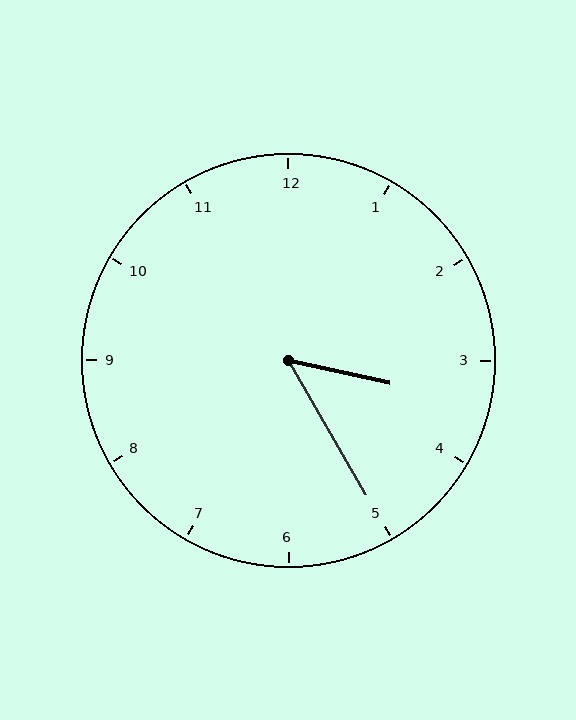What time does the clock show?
3:25.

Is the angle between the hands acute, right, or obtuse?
It is acute.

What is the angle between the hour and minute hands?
Approximately 48 degrees.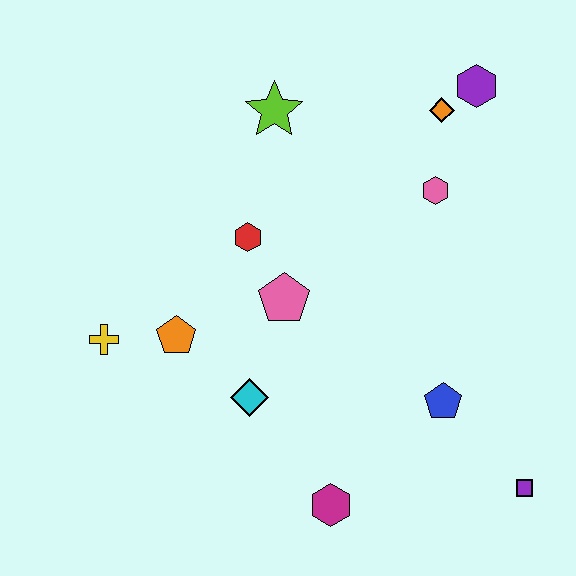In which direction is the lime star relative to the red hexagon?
The lime star is above the red hexagon.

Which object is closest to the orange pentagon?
The yellow cross is closest to the orange pentagon.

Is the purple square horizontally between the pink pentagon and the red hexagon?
No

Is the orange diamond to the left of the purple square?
Yes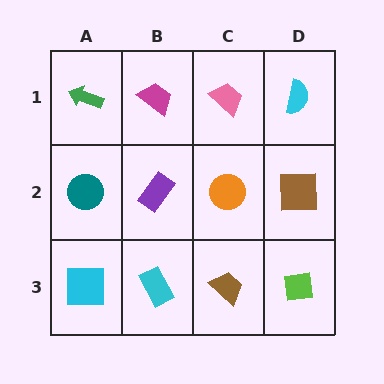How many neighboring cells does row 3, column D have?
2.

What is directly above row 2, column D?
A cyan semicircle.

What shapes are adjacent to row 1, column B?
A purple rectangle (row 2, column B), a green arrow (row 1, column A), a pink trapezoid (row 1, column C).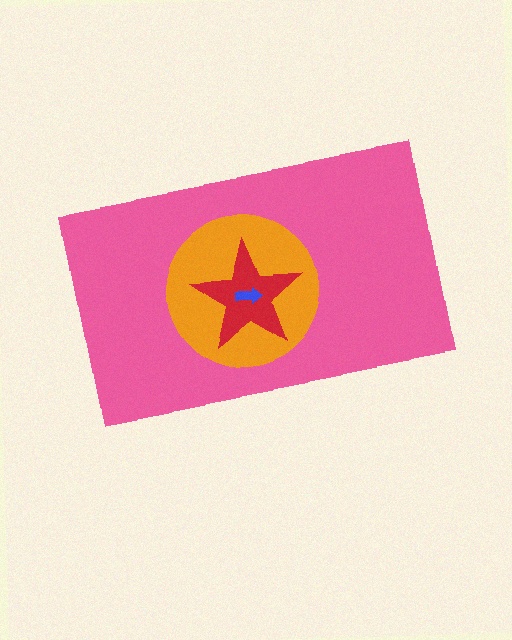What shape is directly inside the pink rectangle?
The orange circle.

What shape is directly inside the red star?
The blue arrow.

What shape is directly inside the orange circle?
The red star.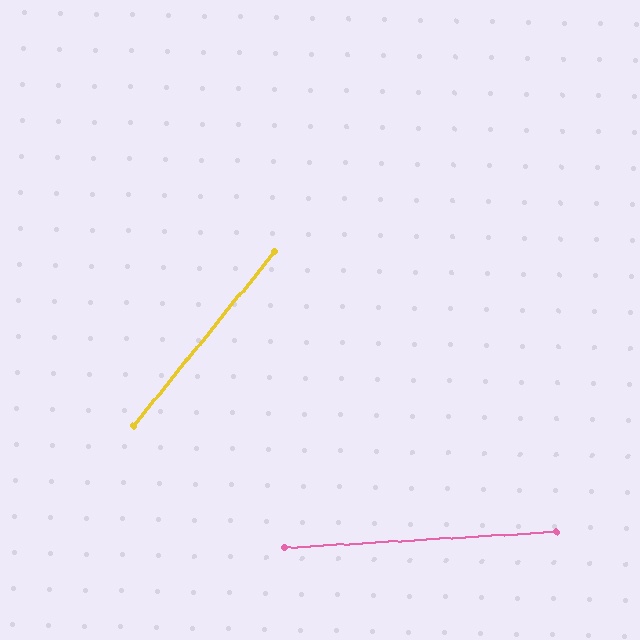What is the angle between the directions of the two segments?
Approximately 48 degrees.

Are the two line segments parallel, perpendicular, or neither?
Neither parallel nor perpendicular — they differ by about 48°.